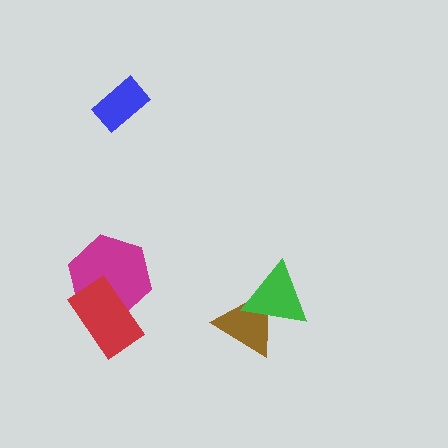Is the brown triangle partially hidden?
Yes, it is partially covered by another shape.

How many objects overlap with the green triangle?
1 object overlaps with the green triangle.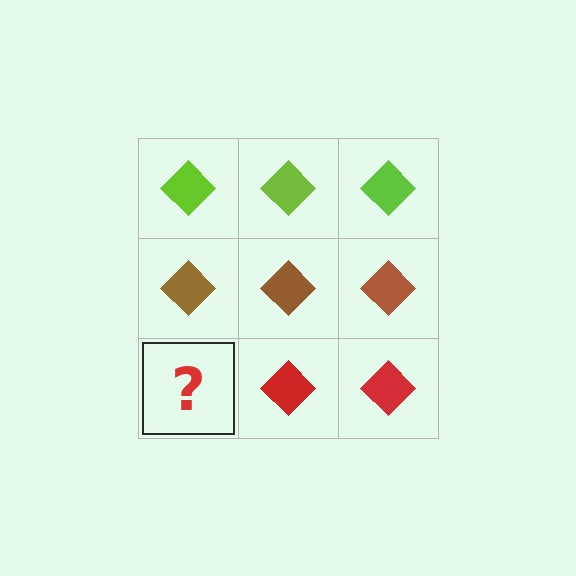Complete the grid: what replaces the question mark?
The question mark should be replaced with a red diamond.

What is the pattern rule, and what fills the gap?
The rule is that each row has a consistent color. The gap should be filled with a red diamond.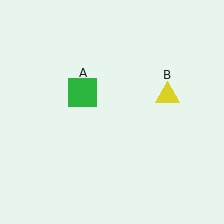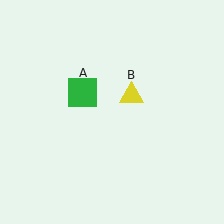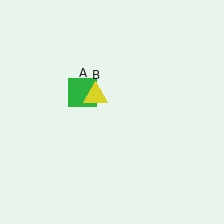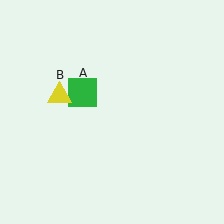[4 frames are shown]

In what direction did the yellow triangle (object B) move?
The yellow triangle (object B) moved left.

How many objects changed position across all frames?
1 object changed position: yellow triangle (object B).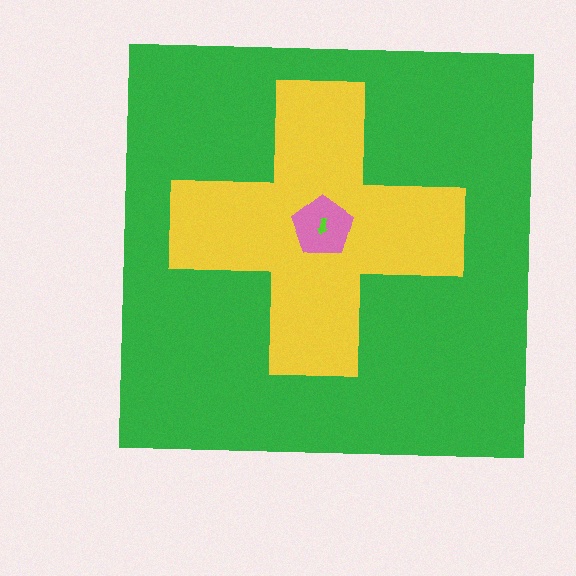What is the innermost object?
The lime arrow.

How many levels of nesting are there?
4.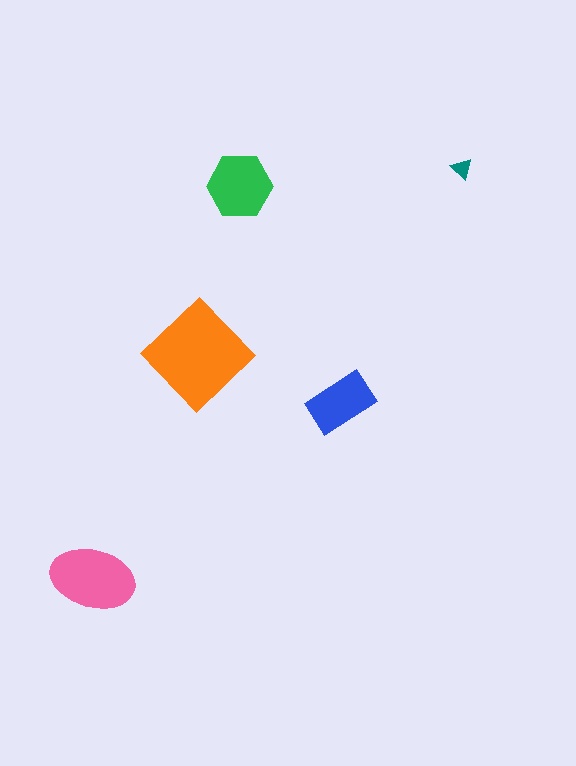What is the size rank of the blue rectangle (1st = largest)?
4th.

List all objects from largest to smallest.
The orange diamond, the pink ellipse, the green hexagon, the blue rectangle, the teal triangle.